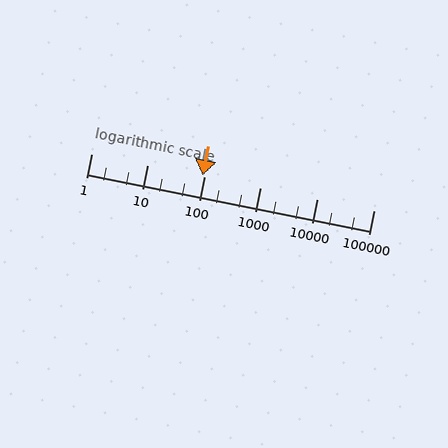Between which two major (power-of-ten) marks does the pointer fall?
The pointer is between 10 and 100.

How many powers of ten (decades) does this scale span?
The scale spans 5 decades, from 1 to 100000.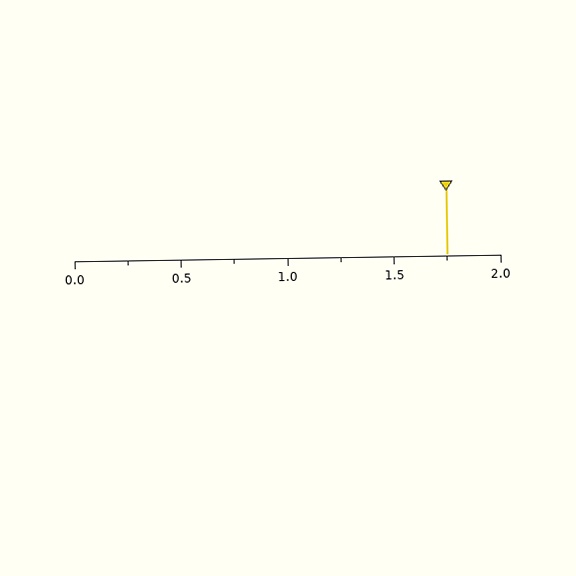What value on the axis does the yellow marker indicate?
The marker indicates approximately 1.75.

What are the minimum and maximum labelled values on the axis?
The axis runs from 0.0 to 2.0.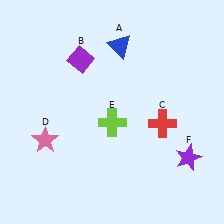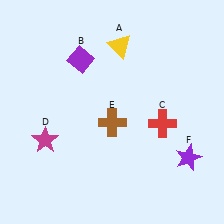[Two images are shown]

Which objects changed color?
A changed from blue to yellow. D changed from pink to magenta. E changed from lime to brown.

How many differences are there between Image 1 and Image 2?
There are 3 differences between the two images.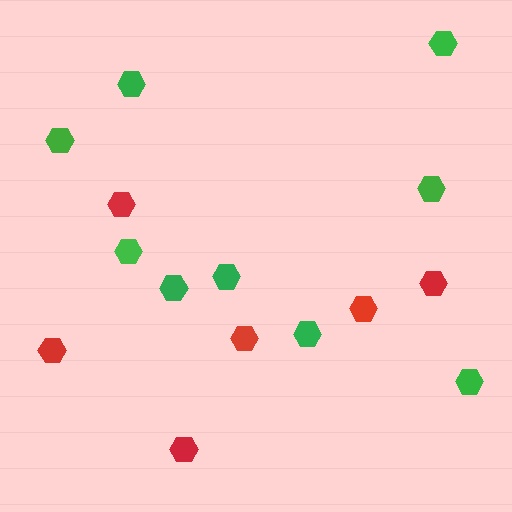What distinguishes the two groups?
There are 2 groups: one group of green hexagons (9) and one group of red hexagons (6).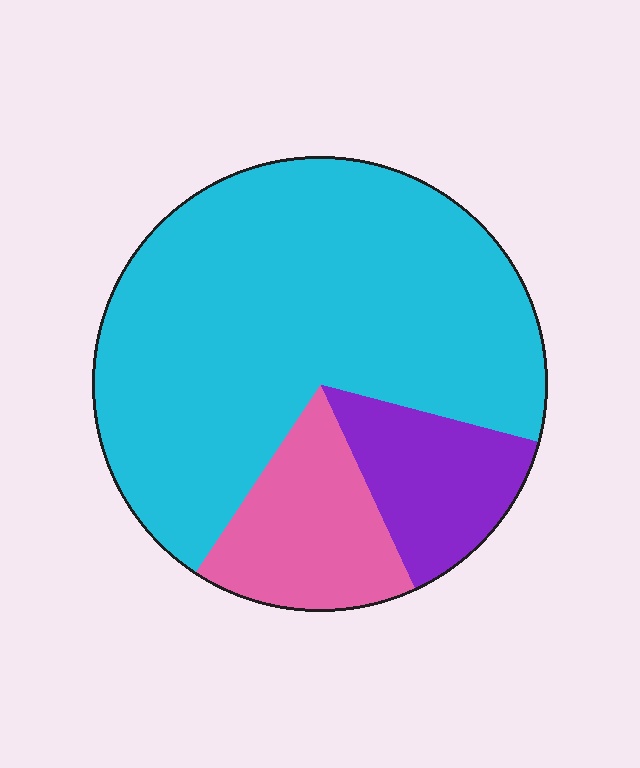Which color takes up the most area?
Cyan, at roughly 70%.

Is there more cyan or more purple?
Cyan.